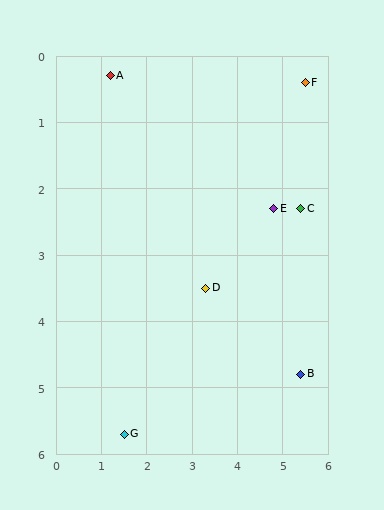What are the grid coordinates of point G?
Point G is at approximately (1.5, 5.7).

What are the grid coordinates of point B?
Point B is at approximately (5.4, 4.8).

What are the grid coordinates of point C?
Point C is at approximately (5.4, 2.3).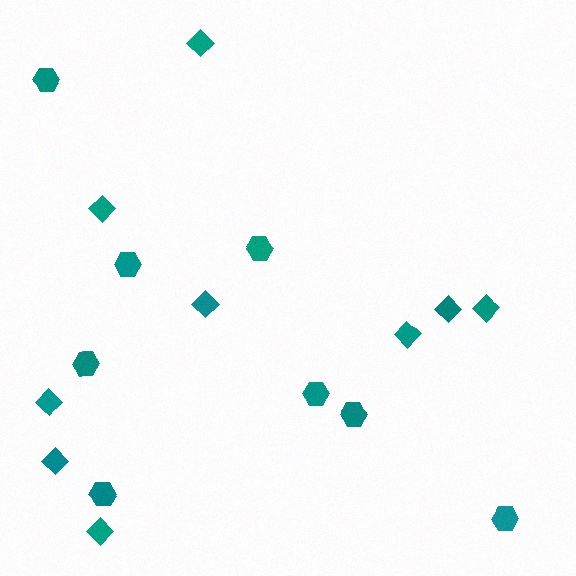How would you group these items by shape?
There are 2 groups: one group of diamonds (9) and one group of hexagons (8).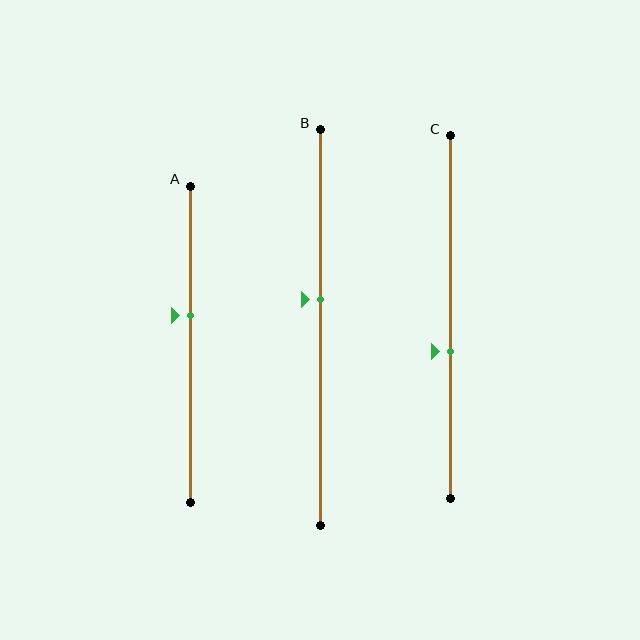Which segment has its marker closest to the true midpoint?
Segment B has its marker closest to the true midpoint.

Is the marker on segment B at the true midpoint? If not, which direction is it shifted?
No, the marker on segment B is shifted upward by about 7% of the segment length.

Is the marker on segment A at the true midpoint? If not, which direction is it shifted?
No, the marker on segment A is shifted upward by about 9% of the segment length.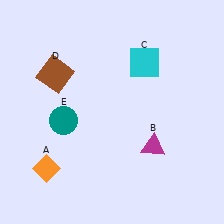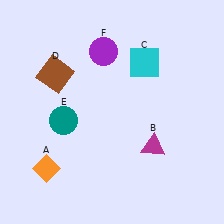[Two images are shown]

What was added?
A purple circle (F) was added in Image 2.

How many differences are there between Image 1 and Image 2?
There is 1 difference between the two images.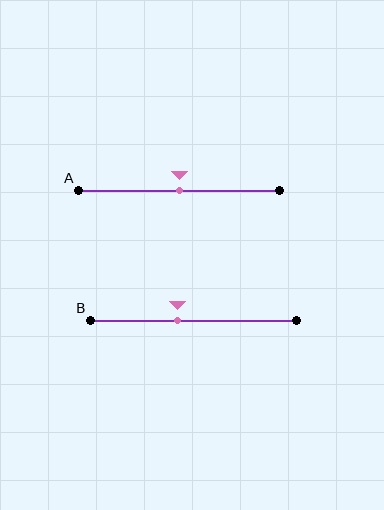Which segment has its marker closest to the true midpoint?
Segment A has its marker closest to the true midpoint.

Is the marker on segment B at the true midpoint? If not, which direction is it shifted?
No, the marker on segment B is shifted to the left by about 8% of the segment length.